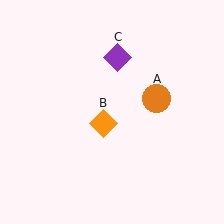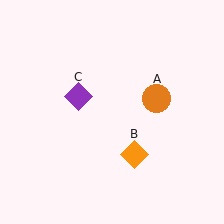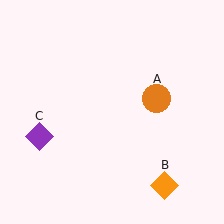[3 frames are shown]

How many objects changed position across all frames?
2 objects changed position: orange diamond (object B), purple diamond (object C).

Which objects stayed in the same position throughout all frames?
Orange circle (object A) remained stationary.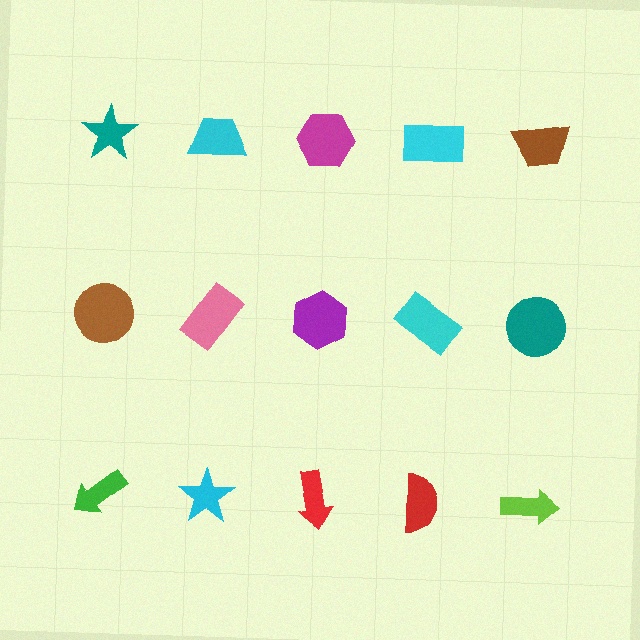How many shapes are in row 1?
5 shapes.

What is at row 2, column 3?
A purple hexagon.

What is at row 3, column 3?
A red arrow.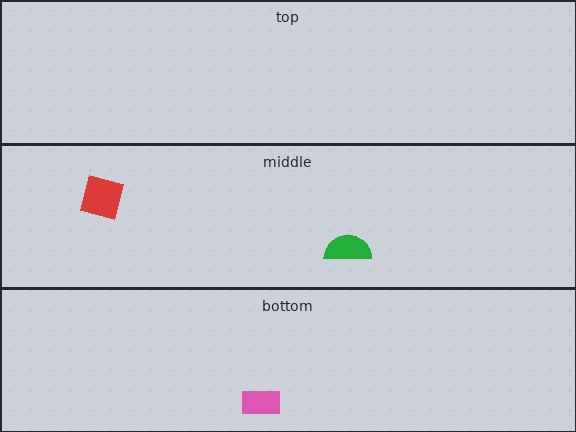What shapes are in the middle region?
The green semicircle, the red square.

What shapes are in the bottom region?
The pink rectangle.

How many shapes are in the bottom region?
1.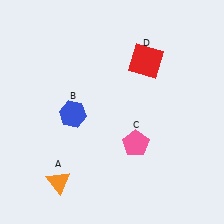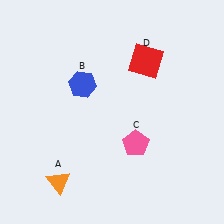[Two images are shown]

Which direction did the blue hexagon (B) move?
The blue hexagon (B) moved up.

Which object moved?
The blue hexagon (B) moved up.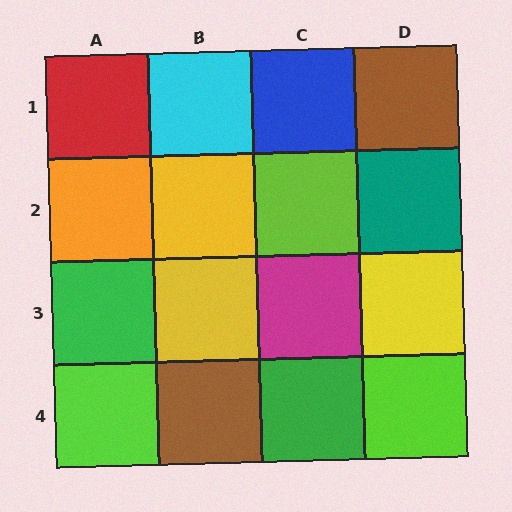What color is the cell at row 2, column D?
Teal.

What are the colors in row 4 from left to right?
Lime, brown, green, lime.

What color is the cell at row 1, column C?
Blue.